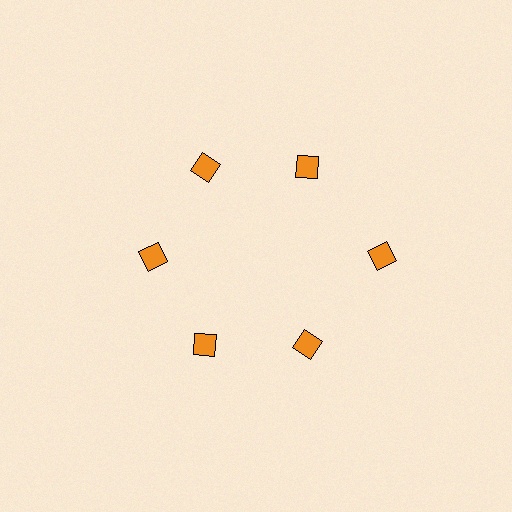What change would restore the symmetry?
The symmetry would be restored by moving it inward, back onto the ring so that all 6 squares sit at equal angles and equal distance from the center.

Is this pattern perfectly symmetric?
No. The 6 orange squares are arranged in a ring, but one element near the 3 o'clock position is pushed outward from the center, breaking the 6-fold rotational symmetry.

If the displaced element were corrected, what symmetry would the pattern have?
It would have 6-fold rotational symmetry — the pattern would map onto itself every 60 degrees.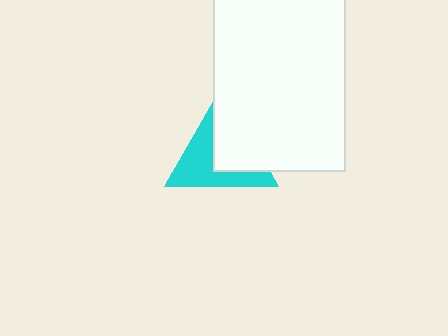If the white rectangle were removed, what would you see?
You would see the complete cyan triangle.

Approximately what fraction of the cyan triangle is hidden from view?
Roughly 46% of the cyan triangle is hidden behind the white rectangle.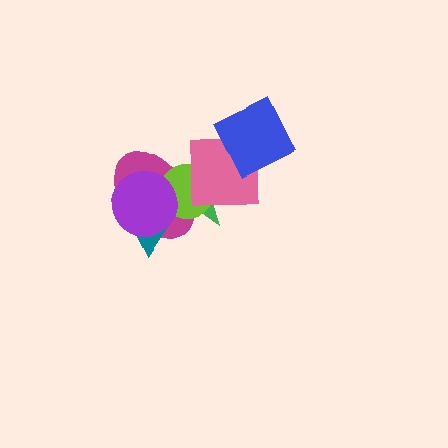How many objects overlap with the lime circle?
4 objects overlap with the lime circle.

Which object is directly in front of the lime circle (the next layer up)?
The purple circle is directly in front of the lime circle.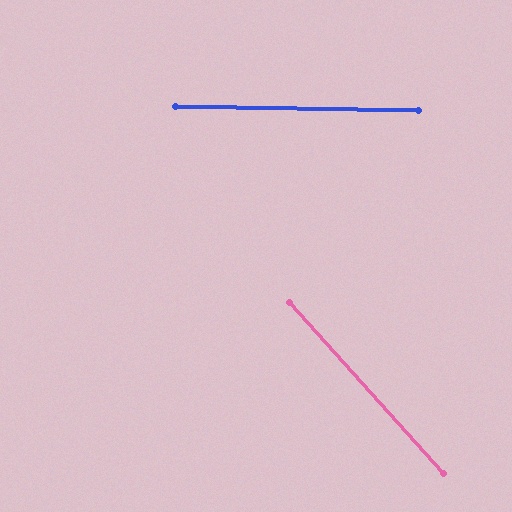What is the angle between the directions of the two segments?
Approximately 47 degrees.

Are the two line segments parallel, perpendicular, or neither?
Neither parallel nor perpendicular — they differ by about 47°.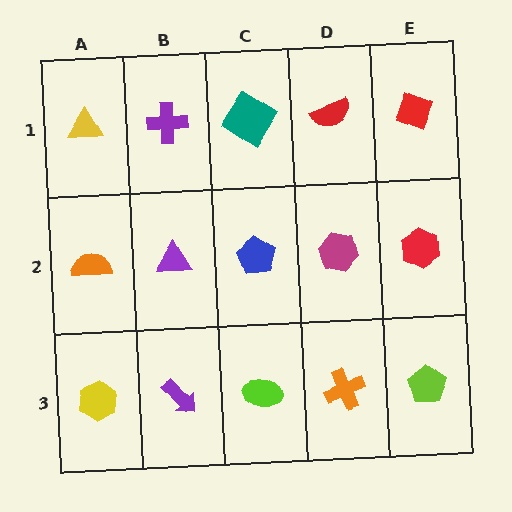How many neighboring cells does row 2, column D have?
4.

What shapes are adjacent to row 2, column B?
A purple cross (row 1, column B), a purple arrow (row 3, column B), an orange semicircle (row 2, column A), a blue pentagon (row 2, column C).